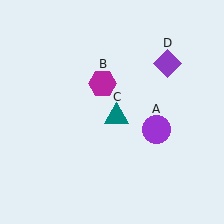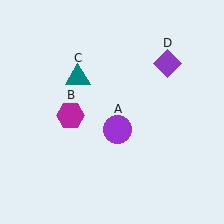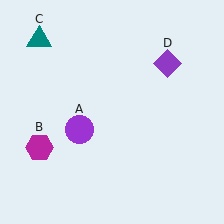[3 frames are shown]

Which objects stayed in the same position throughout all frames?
Purple diamond (object D) remained stationary.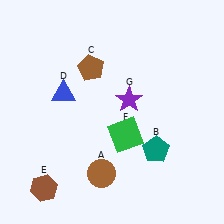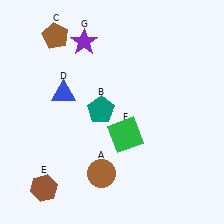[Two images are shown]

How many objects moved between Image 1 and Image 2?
3 objects moved between the two images.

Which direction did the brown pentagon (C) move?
The brown pentagon (C) moved left.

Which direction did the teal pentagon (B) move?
The teal pentagon (B) moved left.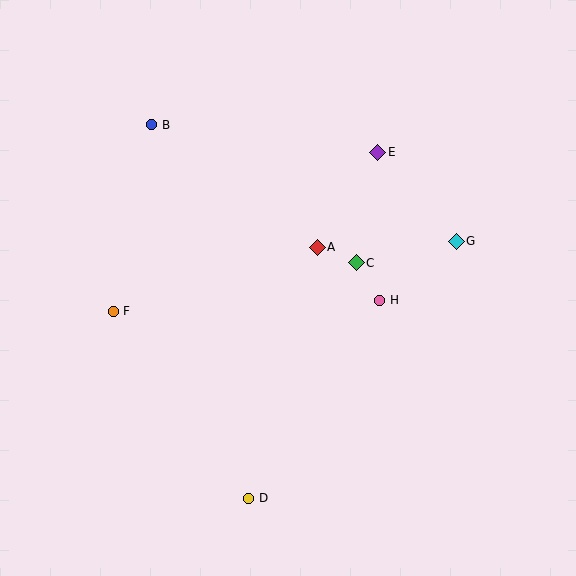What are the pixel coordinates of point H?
Point H is at (380, 300).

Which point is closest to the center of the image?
Point A at (317, 247) is closest to the center.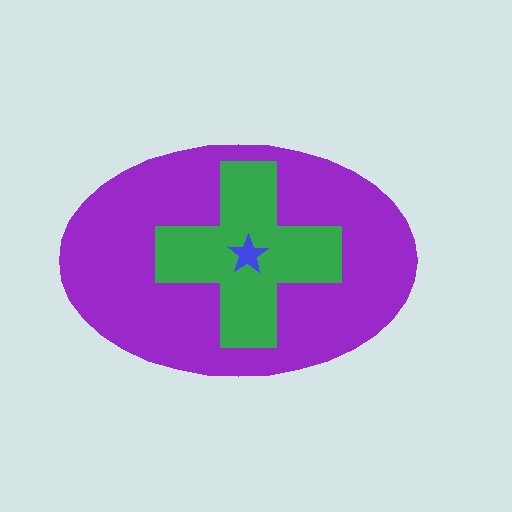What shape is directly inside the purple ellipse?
The green cross.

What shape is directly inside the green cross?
The blue star.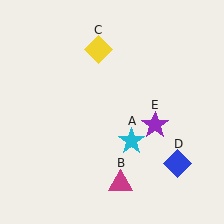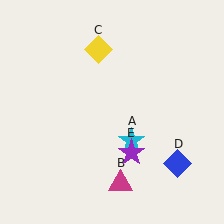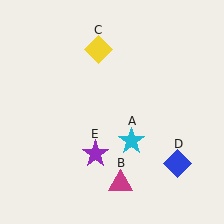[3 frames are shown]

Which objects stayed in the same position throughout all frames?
Cyan star (object A) and magenta triangle (object B) and yellow diamond (object C) and blue diamond (object D) remained stationary.